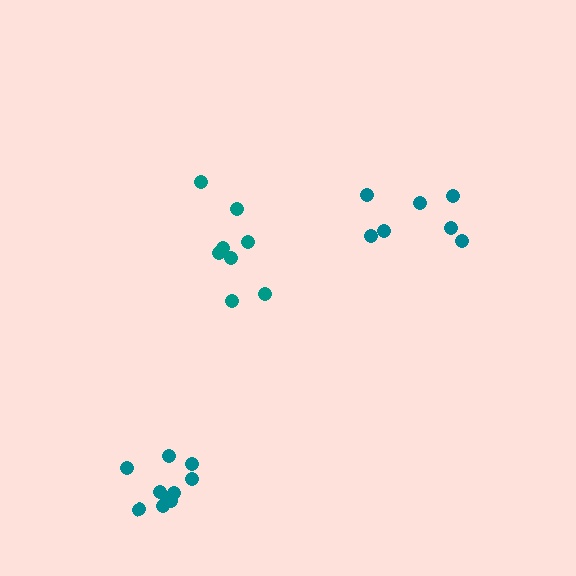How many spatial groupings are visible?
There are 3 spatial groupings.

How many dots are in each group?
Group 1: 7 dots, Group 2: 10 dots, Group 3: 8 dots (25 total).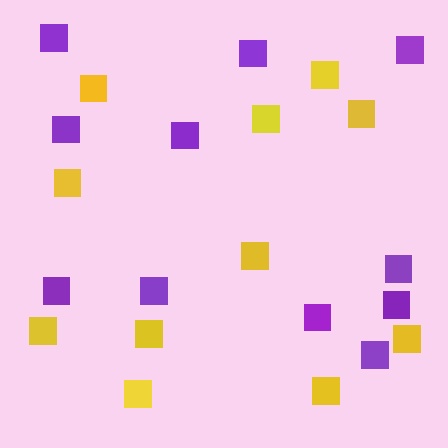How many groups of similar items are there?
There are 2 groups: one group of yellow squares (11) and one group of purple squares (11).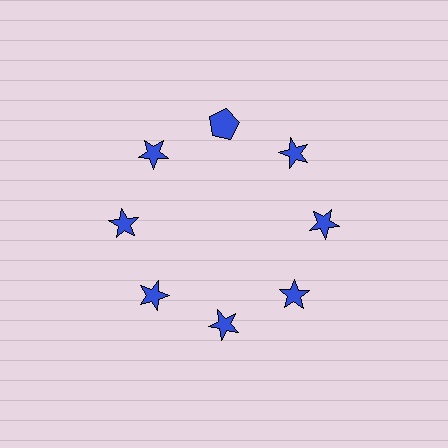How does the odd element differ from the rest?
It has a different shape: pentagon instead of star.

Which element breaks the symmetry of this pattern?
The blue pentagon at roughly the 12 o'clock position breaks the symmetry. All other shapes are blue stars.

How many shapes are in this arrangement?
There are 8 shapes arranged in a ring pattern.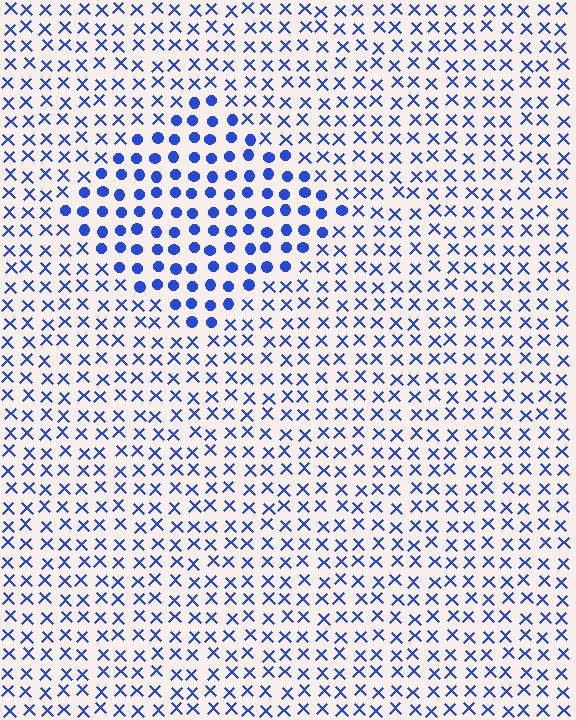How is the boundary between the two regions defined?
The boundary is defined by a change in element shape: circles inside vs. X marks outside. All elements share the same color and spacing.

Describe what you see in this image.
The image is filled with small blue elements arranged in a uniform grid. A diamond-shaped region contains circles, while the surrounding area contains X marks. The boundary is defined purely by the change in element shape.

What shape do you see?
I see a diamond.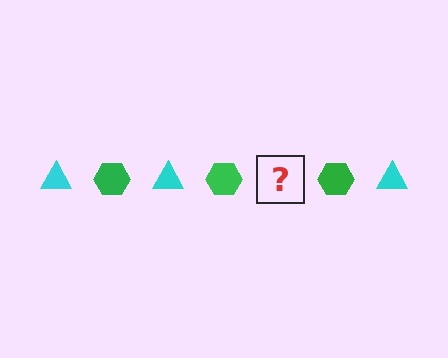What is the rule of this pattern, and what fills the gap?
The rule is that the pattern alternates between cyan triangle and green hexagon. The gap should be filled with a cyan triangle.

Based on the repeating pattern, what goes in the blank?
The blank should be a cyan triangle.